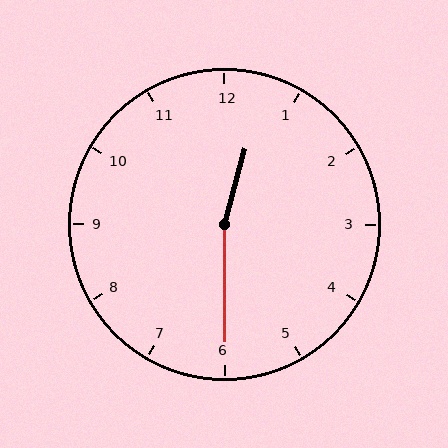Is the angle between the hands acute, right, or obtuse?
It is obtuse.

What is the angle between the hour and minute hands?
Approximately 165 degrees.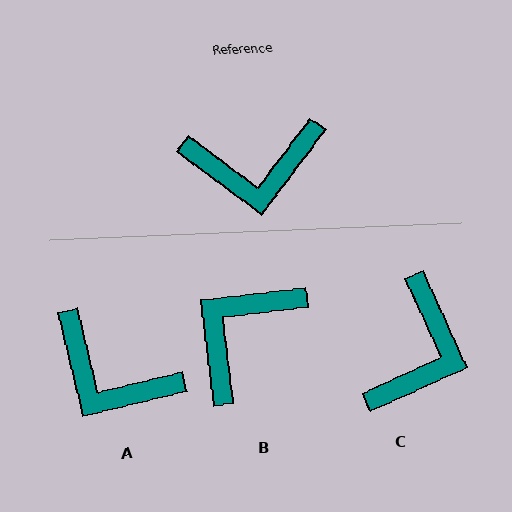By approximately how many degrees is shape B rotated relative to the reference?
Approximately 136 degrees clockwise.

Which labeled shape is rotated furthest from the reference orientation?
B, about 136 degrees away.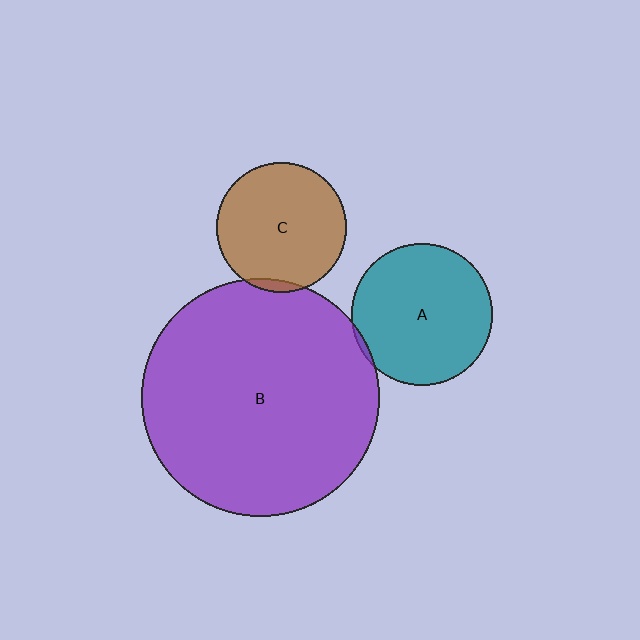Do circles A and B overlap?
Yes.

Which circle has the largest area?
Circle B (purple).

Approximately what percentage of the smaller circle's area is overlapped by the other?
Approximately 5%.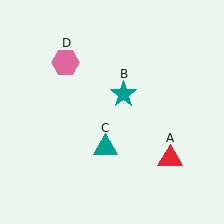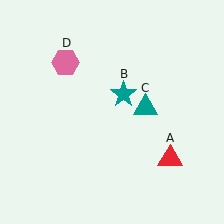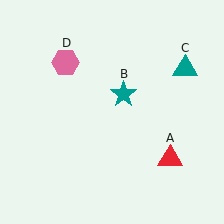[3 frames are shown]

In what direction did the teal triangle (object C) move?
The teal triangle (object C) moved up and to the right.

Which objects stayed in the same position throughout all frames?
Red triangle (object A) and teal star (object B) and pink hexagon (object D) remained stationary.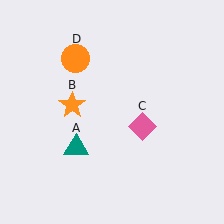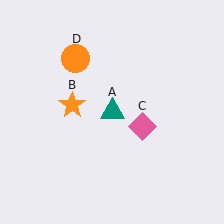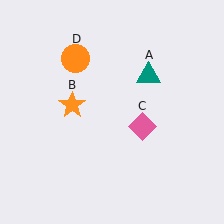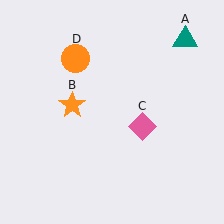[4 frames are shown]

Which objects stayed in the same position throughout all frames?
Orange star (object B) and pink diamond (object C) and orange circle (object D) remained stationary.